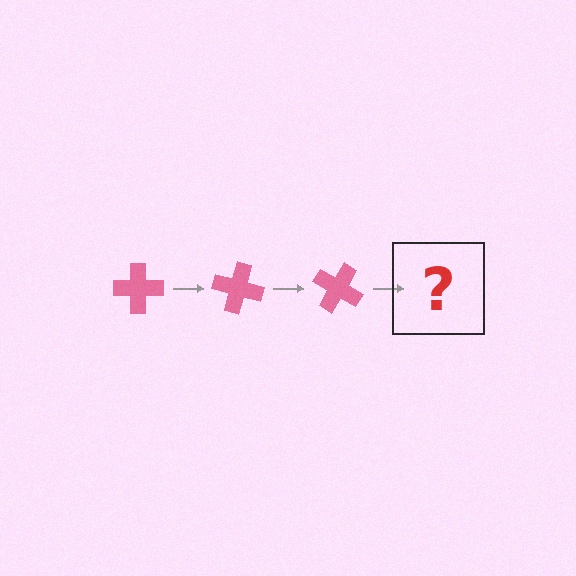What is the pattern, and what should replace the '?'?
The pattern is that the cross rotates 15 degrees each step. The '?' should be a pink cross rotated 45 degrees.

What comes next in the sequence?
The next element should be a pink cross rotated 45 degrees.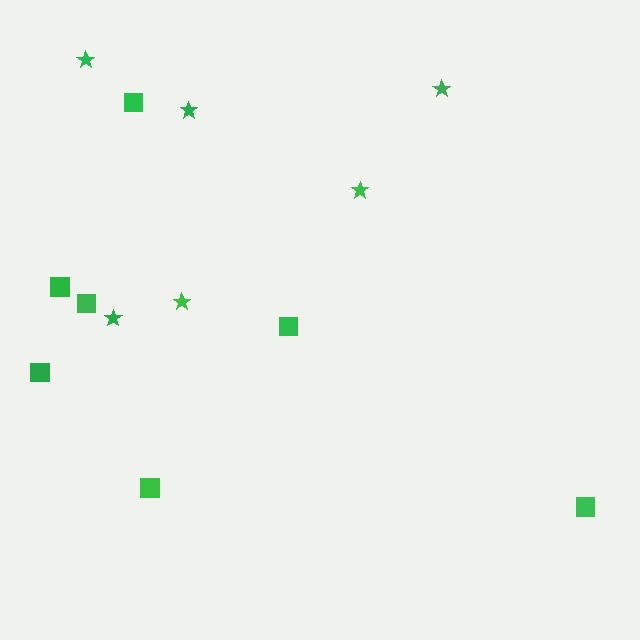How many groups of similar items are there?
There are 2 groups: one group of stars (6) and one group of squares (7).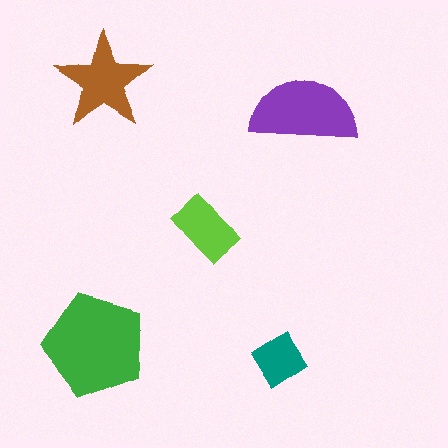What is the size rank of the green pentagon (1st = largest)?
1st.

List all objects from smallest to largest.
The teal diamond, the lime rectangle, the brown star, the purple semicircle, the green pentagon.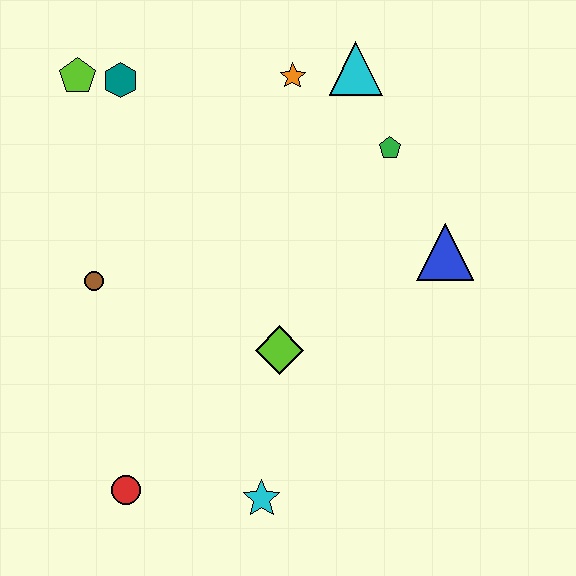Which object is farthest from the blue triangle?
The lime pentagon is farthest from the blue triangle.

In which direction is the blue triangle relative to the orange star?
The blue triangle is below the orange star.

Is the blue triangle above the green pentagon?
No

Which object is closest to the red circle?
The cyan star is closest to the red circle.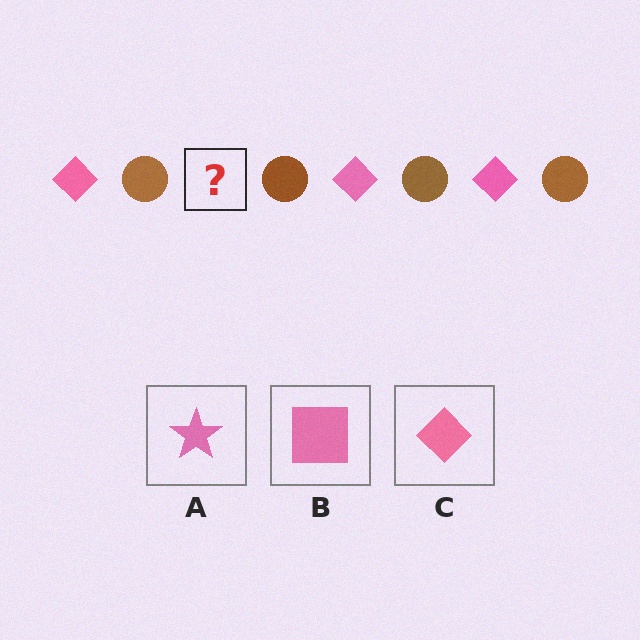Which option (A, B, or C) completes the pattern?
C.